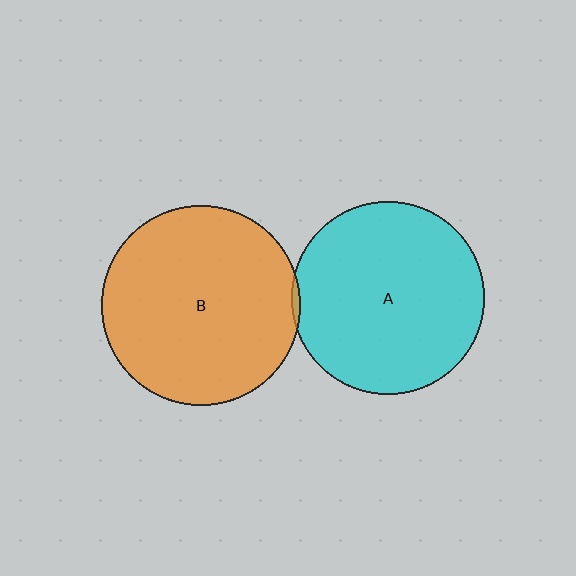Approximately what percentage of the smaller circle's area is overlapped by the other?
Approximately 5%.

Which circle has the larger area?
Circle B (orange).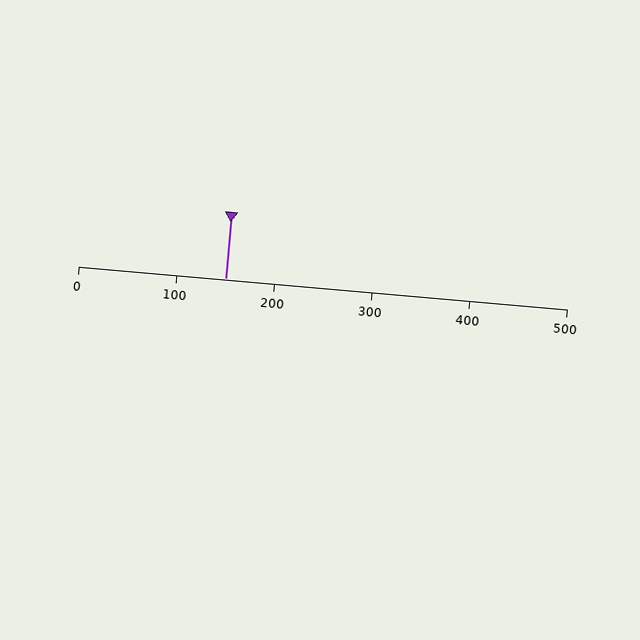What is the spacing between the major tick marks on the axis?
The major ticks are spaced 100 apart.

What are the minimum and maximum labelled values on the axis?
The axis runs from 0 to 500.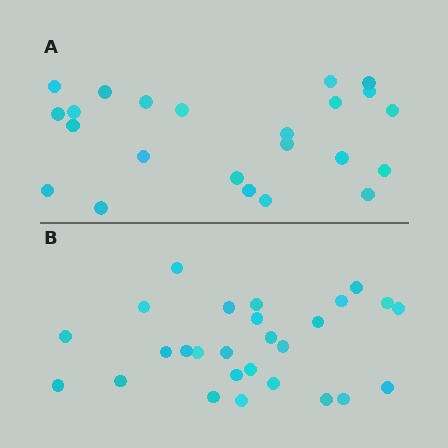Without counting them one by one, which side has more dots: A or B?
Region B (the bottom region) has more dots.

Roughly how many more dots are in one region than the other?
Region B has about 4 more dots than region A.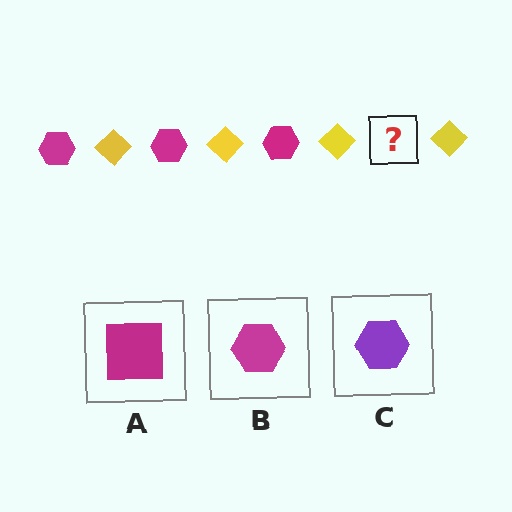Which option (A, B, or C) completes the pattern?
B.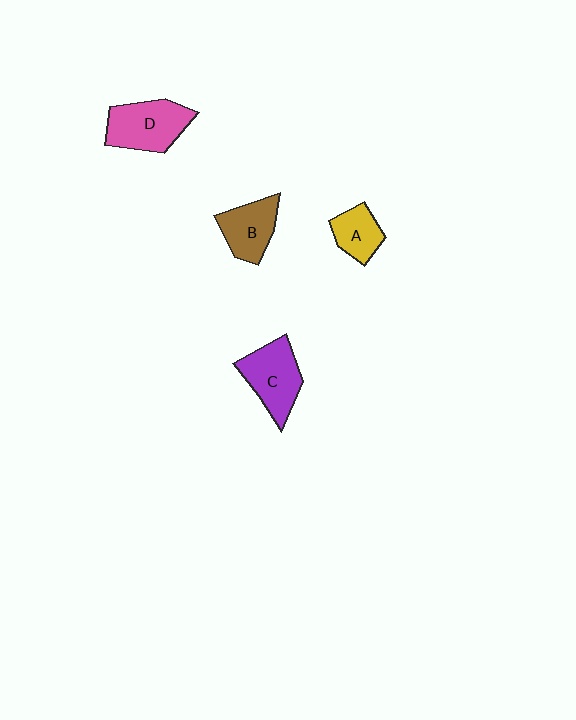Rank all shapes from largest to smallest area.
From largest to smallest: D (pink), C (purple), B (brown), A (yellow).